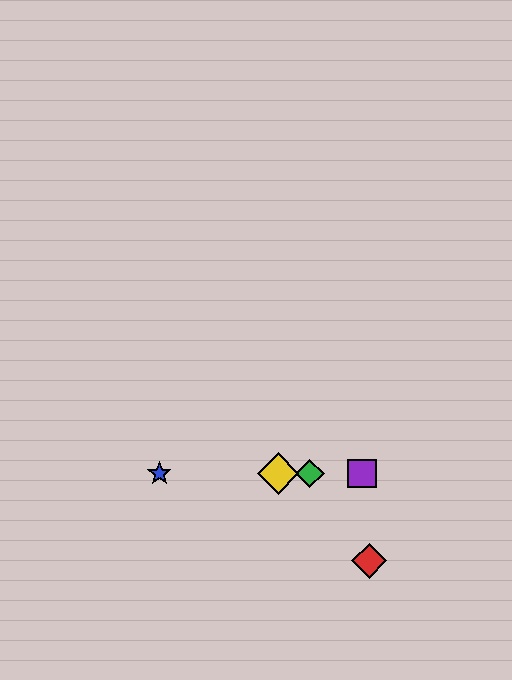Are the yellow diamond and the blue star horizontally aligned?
Yes, both are at y≈473.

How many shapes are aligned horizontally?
4 shapes (the blue star, the green diamond, the yellow diamond, the purple square) are aligned horizontally.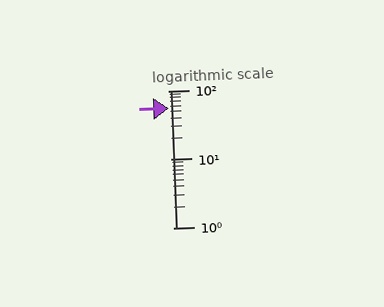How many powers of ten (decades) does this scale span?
The scale spans 2 decades, from 1 to 100.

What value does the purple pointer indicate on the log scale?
The pointer indicates approximately 55.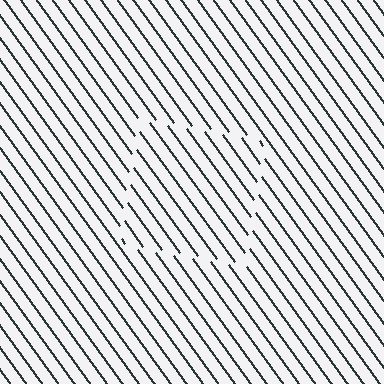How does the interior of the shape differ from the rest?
The interior of the shape contains the same grating, shifted by half a period — the contour is defined by the phase discontinuity where line-ends from the inner and outer gratings abut.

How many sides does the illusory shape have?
4 sides — the line-ends trace a square.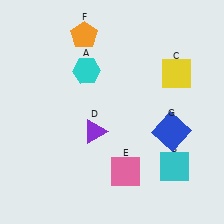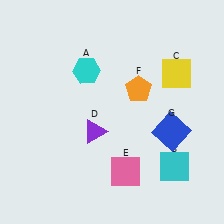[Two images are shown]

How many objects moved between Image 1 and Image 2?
1 object moved between the two images.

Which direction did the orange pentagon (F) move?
The orange pentagon (F) moved right.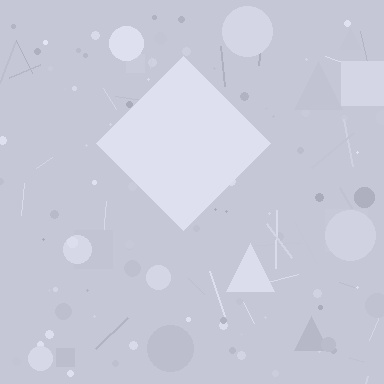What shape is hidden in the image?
A diamond is hidden in the image.